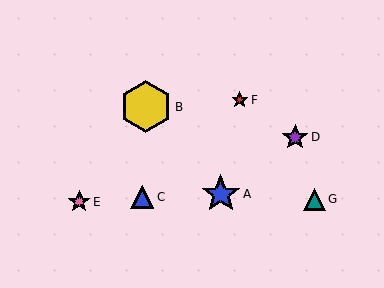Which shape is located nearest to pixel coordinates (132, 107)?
The yellow hexagon (labeled B) at (146, 107) is nearest to that location.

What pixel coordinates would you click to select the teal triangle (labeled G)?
Click at (314, 199) to select the teal triangle G.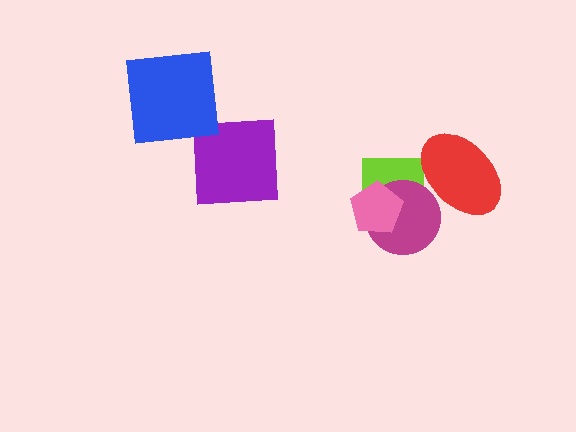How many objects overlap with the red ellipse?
2 objects overlap with the red ellipse.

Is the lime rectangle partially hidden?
Yes, it is partially covered by another shape.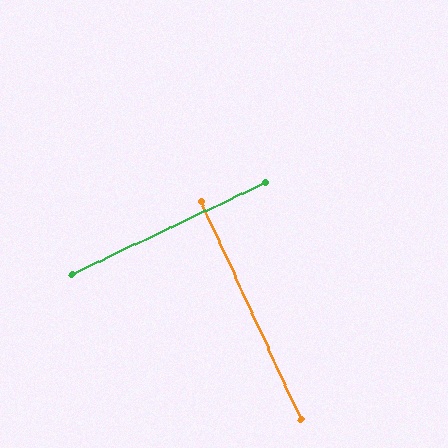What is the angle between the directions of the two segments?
Approximately 89 degrees.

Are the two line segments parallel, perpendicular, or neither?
Perpendicular — they meet at approximately 89°.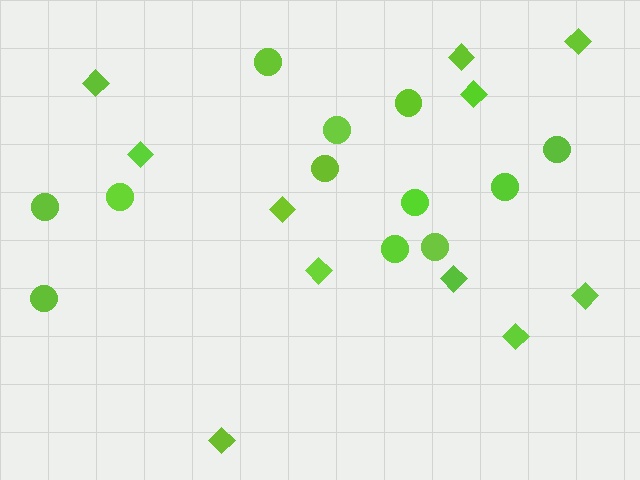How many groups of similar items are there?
There are 2 groups: one group of diamonds (11) and one group of circles (12).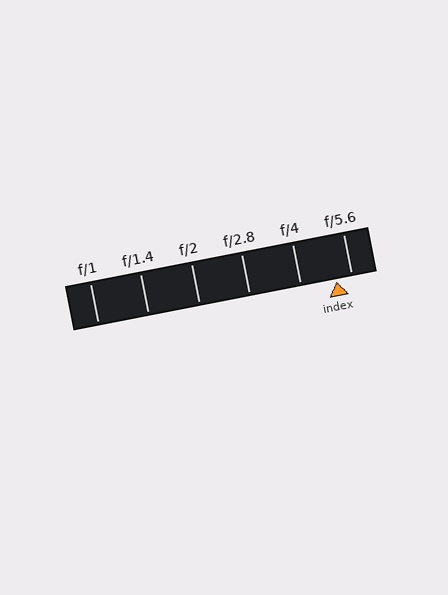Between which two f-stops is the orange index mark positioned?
The index mark is between f/4 and f/5.6.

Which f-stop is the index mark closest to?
The index mark is closest to f/5.6.